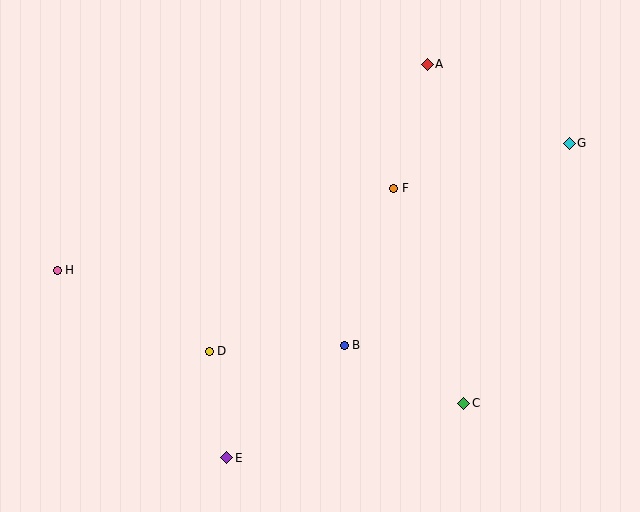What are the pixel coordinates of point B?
Point B is at (344, 345).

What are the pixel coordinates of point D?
Point D is at (209, 351).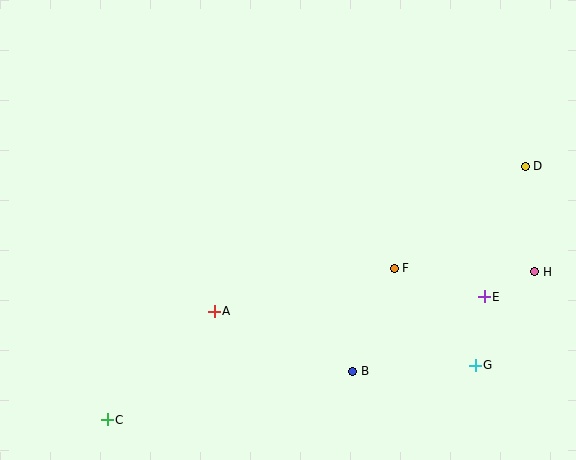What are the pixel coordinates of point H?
Point H is at (535, 272).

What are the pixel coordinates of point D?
Point D is at (525, 166).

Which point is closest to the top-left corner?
Point A is closest to the top-left corner.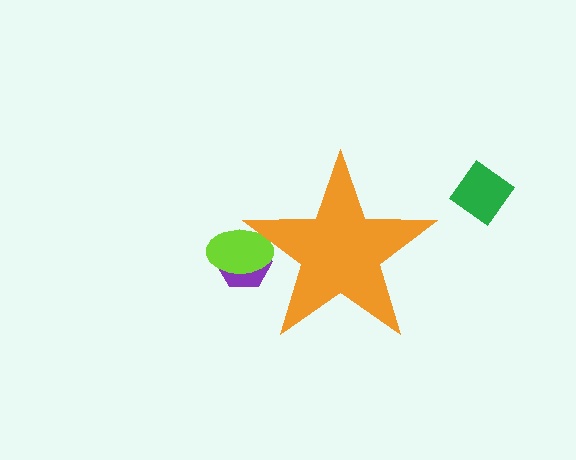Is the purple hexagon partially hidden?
Yes, the purple hexagon is partially hidden behind the orange star.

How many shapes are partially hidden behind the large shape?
2 shapes are partially hidden.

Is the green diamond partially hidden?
No, the green diamond is fully visible.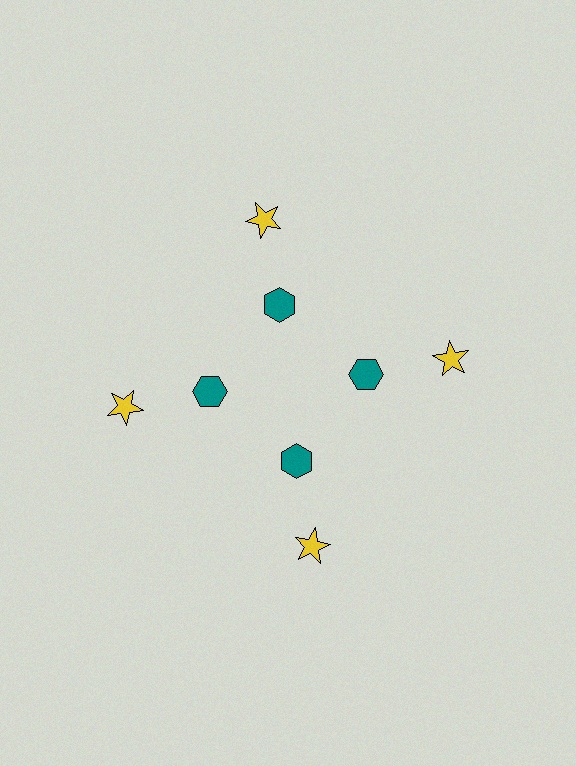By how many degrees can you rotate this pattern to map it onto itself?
The pattern maps onto itself every 90 degrees of rotation.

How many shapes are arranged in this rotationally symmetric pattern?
There are 8 shapes, arranged in 4 groups of 2.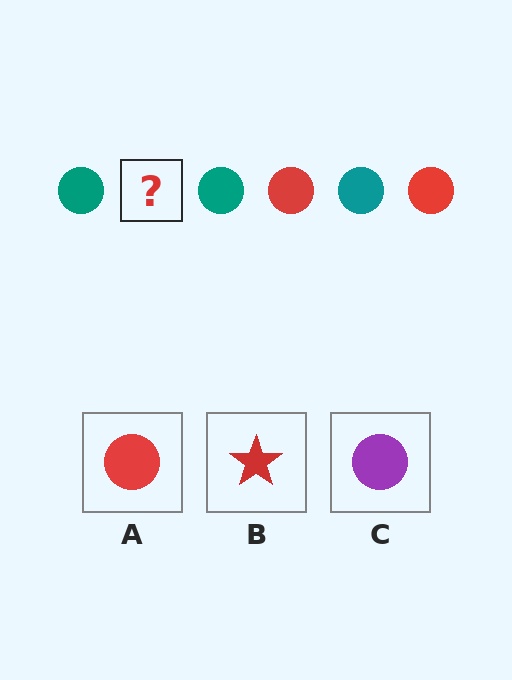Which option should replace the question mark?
Option A.